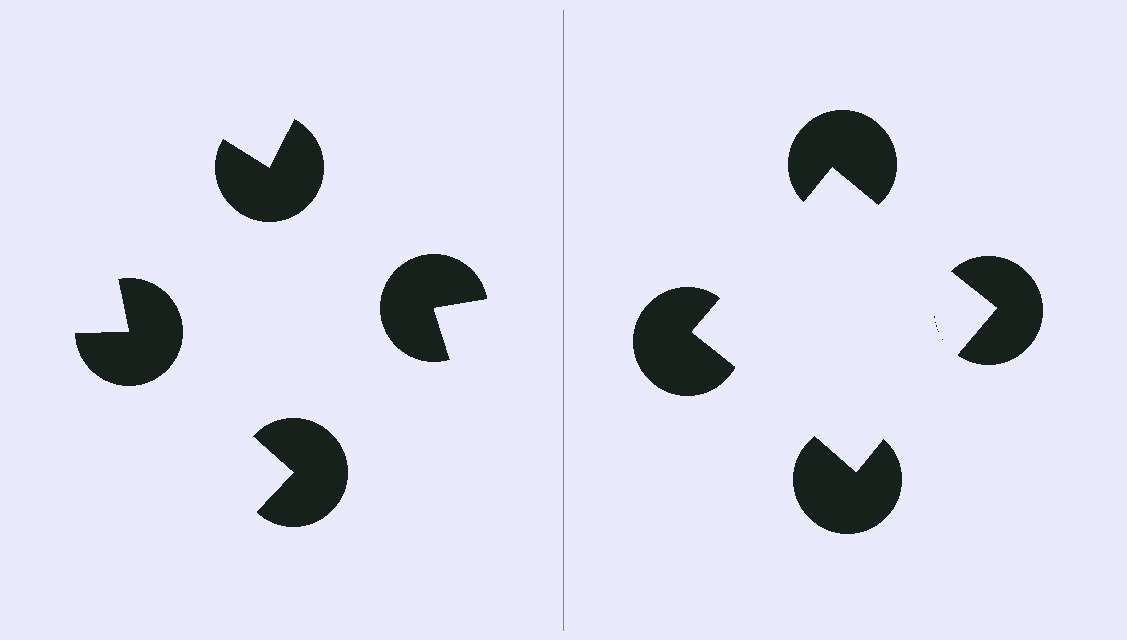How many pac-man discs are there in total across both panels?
8 — 4 on each side.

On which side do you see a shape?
An illusory square appears on the right side. On the left side the wedge cuts are rotated, so no coherent shape forms.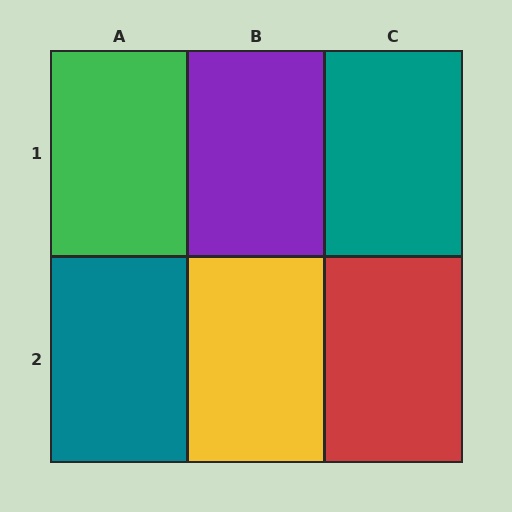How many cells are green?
1 cell is green.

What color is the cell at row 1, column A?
Green.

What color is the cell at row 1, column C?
Teal.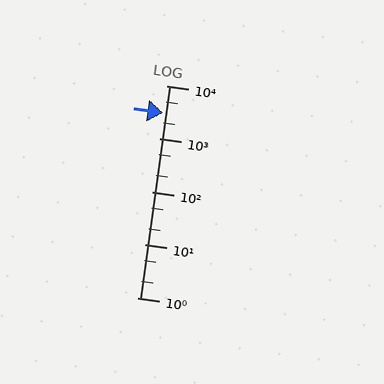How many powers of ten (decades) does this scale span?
The scale spans 4 decades, from 1 to 10000.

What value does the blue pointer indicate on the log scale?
The pointer indicates approximately 3000.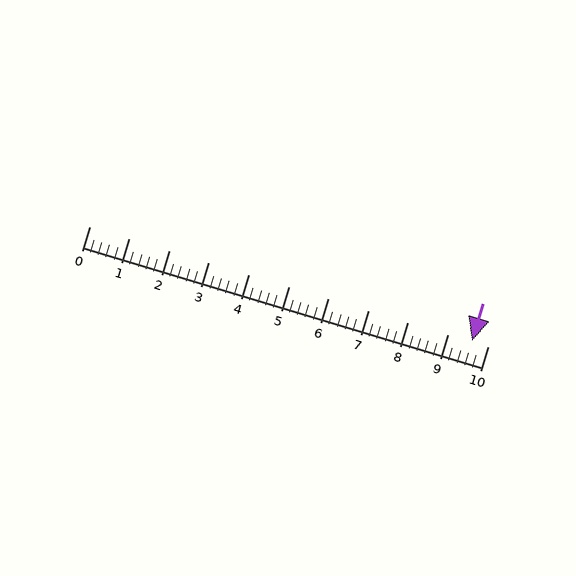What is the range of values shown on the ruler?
The ruler shows values from 0 to 10.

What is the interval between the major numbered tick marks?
The major tick marks are spaced 1 units apart.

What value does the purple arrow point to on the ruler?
The purple arrow points to approximately 9.6.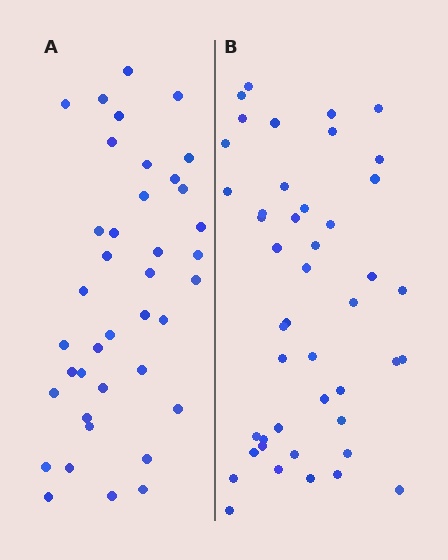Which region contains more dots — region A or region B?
Region B (the right region) has more dots.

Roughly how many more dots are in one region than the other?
Region B has about 6 more dots than region A.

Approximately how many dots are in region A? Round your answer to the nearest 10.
About 40 dots. (The exact count is 39, which rounds to 40.)